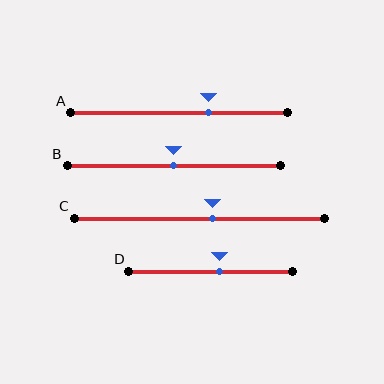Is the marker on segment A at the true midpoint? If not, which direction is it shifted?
No, the marker on segment A is shifted to the right by about 14% of the segment length.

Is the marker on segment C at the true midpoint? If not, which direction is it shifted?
No, the marker on segment C is shifted to the right by about 5% of the segment length.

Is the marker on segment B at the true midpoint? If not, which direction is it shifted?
Yes, the marker on segment B is at the true midpoint.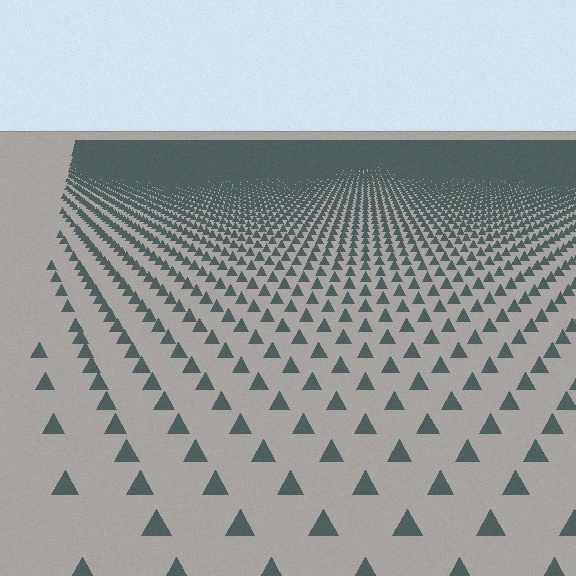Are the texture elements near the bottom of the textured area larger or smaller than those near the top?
Larger. Near the bottom, elements are closer to the viewer and appear at a bigger on-screen size.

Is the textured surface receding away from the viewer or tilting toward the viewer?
The surface is receding away from the viewer. Texture elements get smaller and denser toward the top.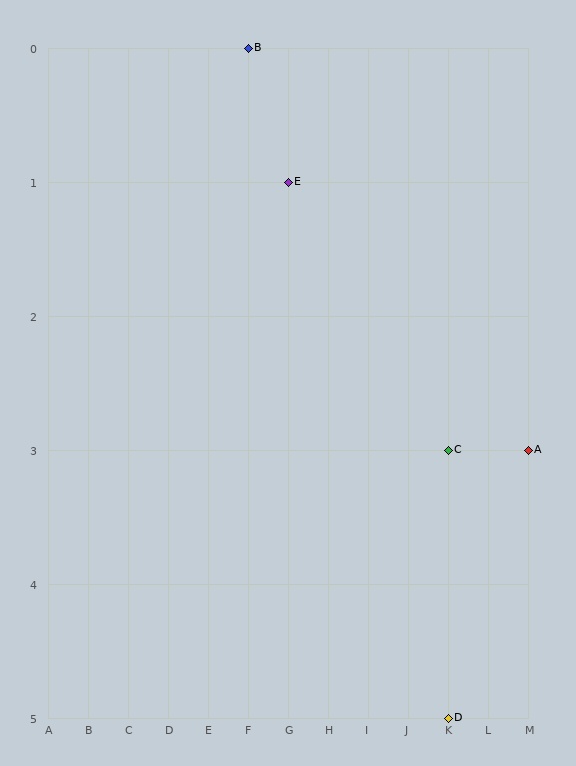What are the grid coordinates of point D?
Point D is at grid coordinates (K, 5).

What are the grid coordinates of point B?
Point B is at grid coordinates (F, 0).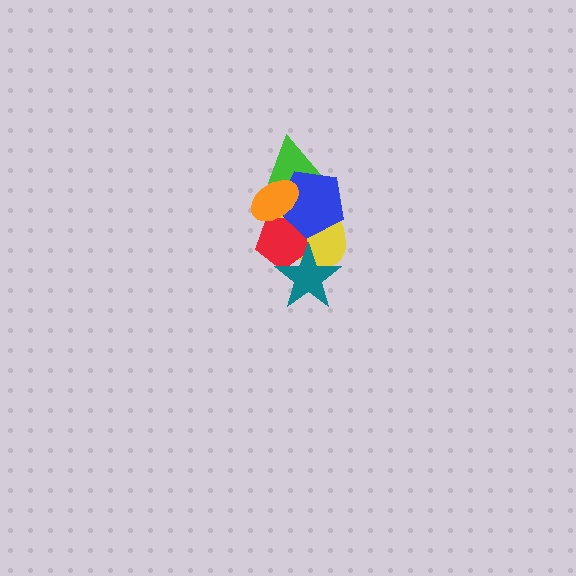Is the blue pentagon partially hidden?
Yes, it is partially covered by another shape.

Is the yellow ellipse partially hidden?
Yes, it is partially covered by another shape.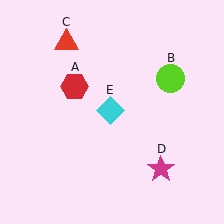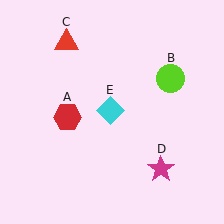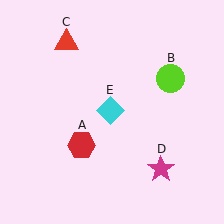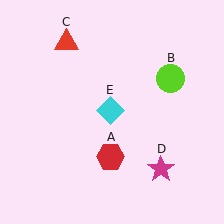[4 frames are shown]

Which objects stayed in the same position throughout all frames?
Lime circle (object B) and red triangle (object C) and magenta star (object D) and cyan diamond (object E) remained stationary.